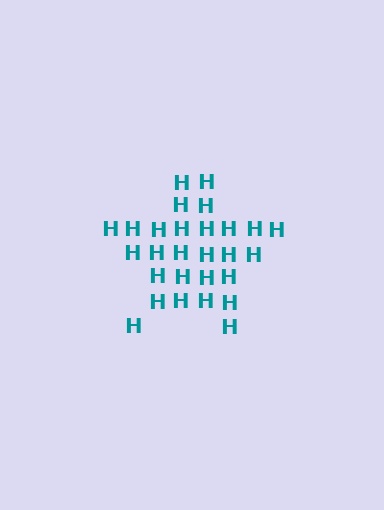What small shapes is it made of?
It is made of small letter H's.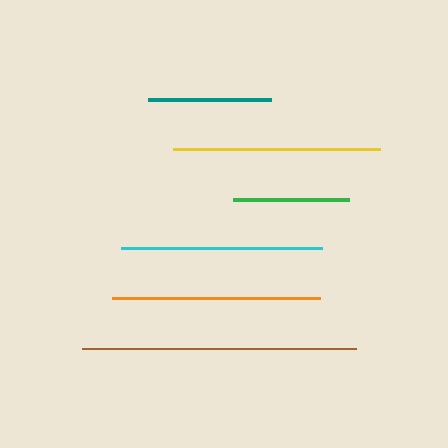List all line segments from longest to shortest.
From longest to shortest: brown, orange, yellow, cyan, teal, green.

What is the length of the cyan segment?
The cyan segment is approximately 201 pixels long.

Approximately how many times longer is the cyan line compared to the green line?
The cyan line is approximately 1.7 times the length of the green line.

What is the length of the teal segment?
The teal segment is approximately 123 pixels long.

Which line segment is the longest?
The brown line is the longest at approximately 273 pixels.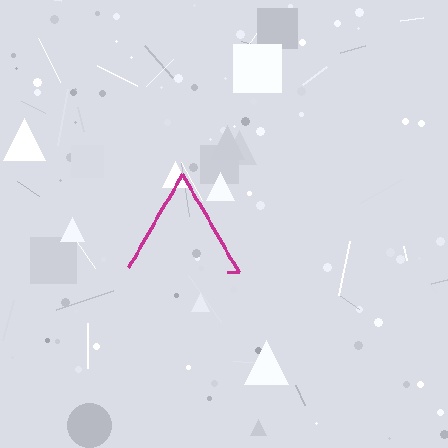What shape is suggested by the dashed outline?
The dashed outline suggests a triangle.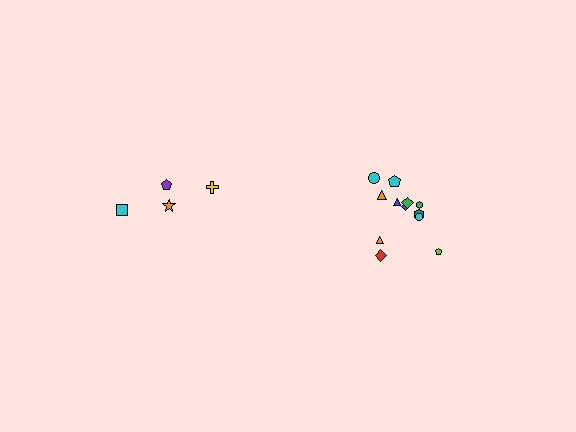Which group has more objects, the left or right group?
The right group.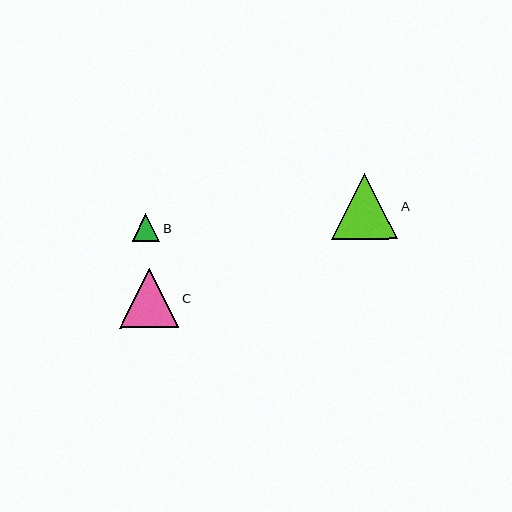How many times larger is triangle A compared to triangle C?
Triangle A is approximately 1.1 times the size of triangle C.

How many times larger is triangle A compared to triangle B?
Triangle A is approximately 2.4 times the size of triangle B.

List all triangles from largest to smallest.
From largest to smallest: A, C, B.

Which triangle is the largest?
Triangle A is the largest with a size of approximately 66 pixels.